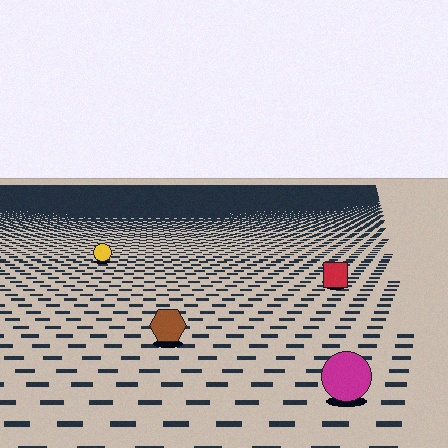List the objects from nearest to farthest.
From nearest to farthest: the magenta circle, the brown hexagon, the red square, the yellow circle.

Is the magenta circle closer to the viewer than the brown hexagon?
Yes. The magenta circle is closer — you can tell from the texture gradient: the ground texture is coarser near it.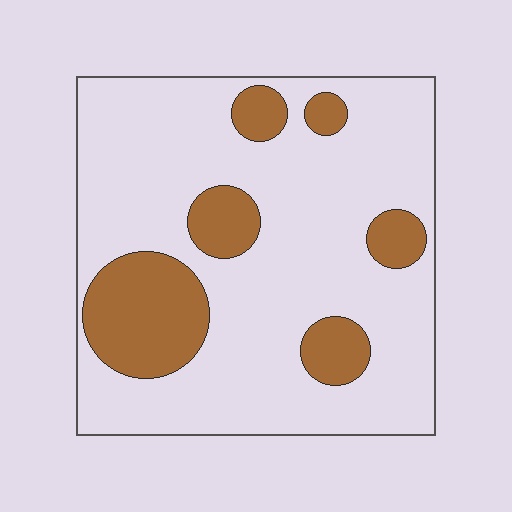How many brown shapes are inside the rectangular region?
6.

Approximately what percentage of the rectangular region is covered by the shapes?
Approximately 20%.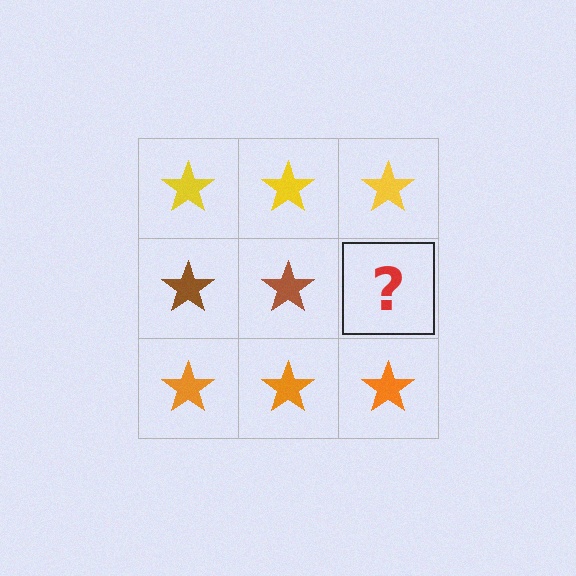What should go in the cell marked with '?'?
The missing cell should contain a brown star.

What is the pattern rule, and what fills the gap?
The rule is that each row has a consistent color. The gap should be filled with a brown star.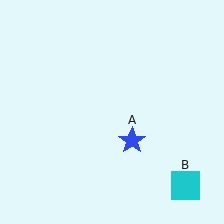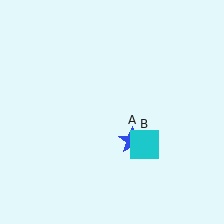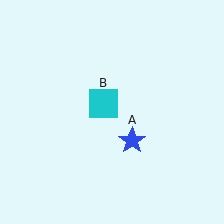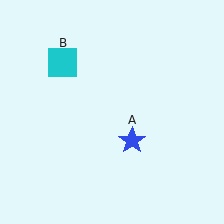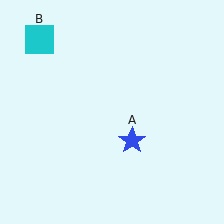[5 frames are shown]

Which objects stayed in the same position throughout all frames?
Blue star (object A) remained stationary.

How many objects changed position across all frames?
1 object changed position: cyan square (object B).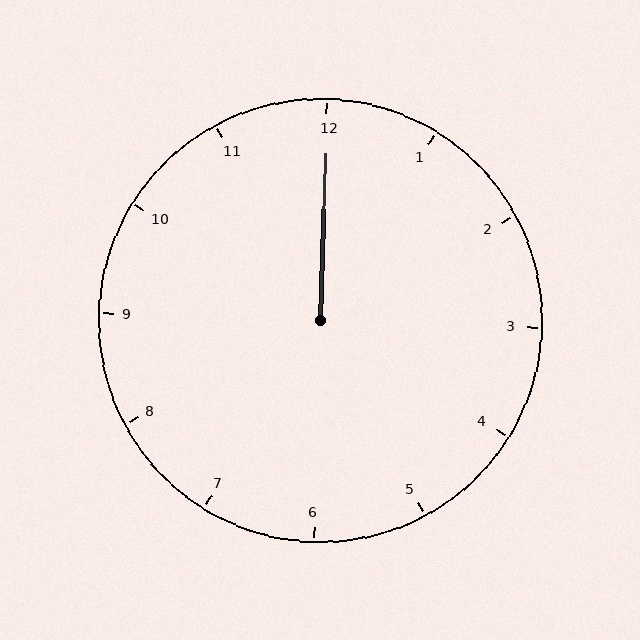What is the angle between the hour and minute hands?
Approximately 0 degrees.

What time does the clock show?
12:00.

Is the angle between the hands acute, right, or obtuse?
It is acute.